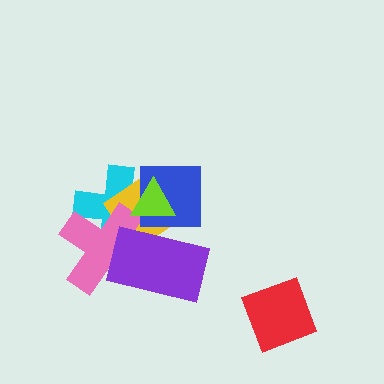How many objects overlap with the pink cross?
3 objects overlap with the pink cross.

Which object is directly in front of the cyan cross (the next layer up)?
The yellow diamond is directly in front of the cyan cross.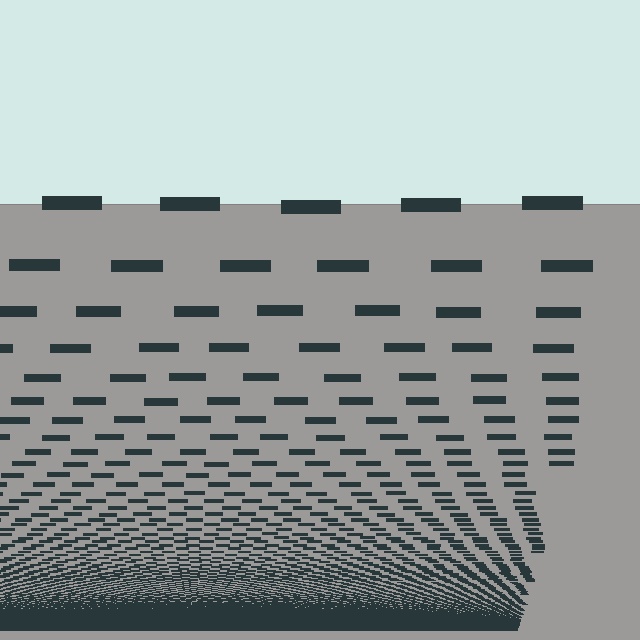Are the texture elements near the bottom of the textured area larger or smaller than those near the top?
Smaller. The gradient is inverted — elements near the bottom are smaller and denser.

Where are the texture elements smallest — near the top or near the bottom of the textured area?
Near the bottom.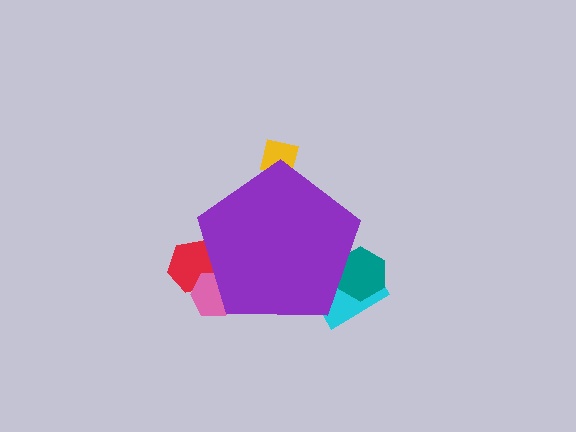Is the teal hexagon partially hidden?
Yes, the teal hexagon is partially hidden behind the purple pentagon.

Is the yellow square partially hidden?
Yes, the yellow square is partially hidden behind the purple pentagon.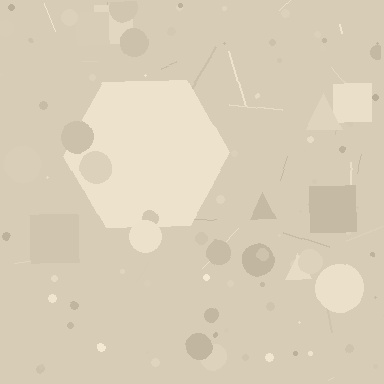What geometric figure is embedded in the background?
A hexagon is embedded in the background.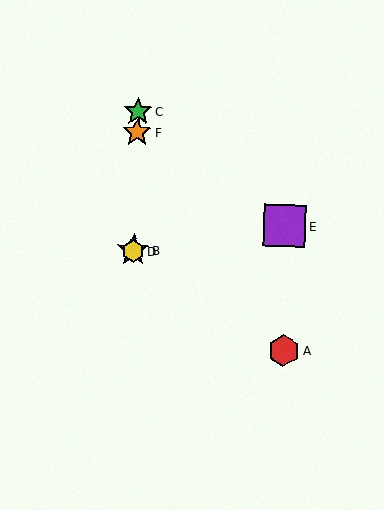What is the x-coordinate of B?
Object B is at x≈133.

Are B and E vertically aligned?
No, B is at x≈133 and E is at x≈284.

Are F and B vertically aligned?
Yes, both are at x≈137.